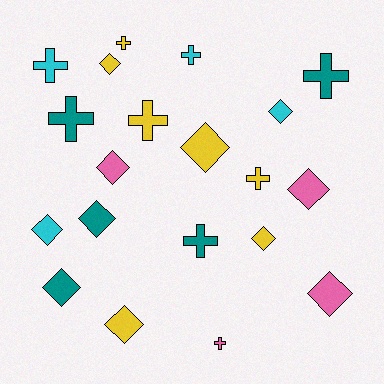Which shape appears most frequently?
Diamond, with 11 objects.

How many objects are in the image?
There are 20 objects.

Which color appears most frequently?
Yellow, with 7 objects.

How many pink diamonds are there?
There are 3 pink diamonds.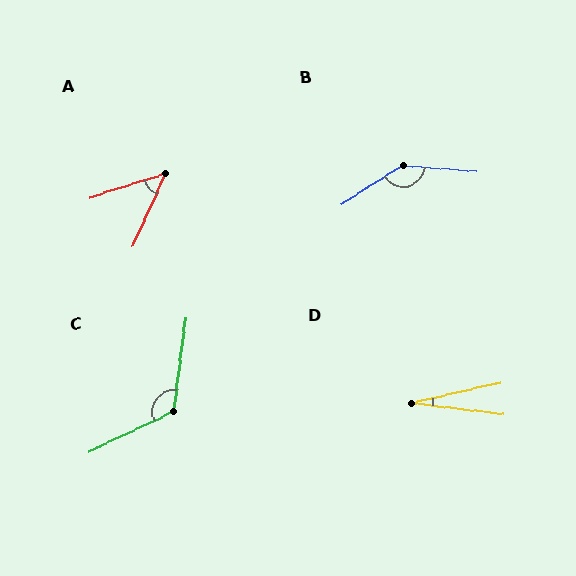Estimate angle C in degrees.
Approximately 122 degrees.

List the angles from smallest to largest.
D (20°), A (49°), C (122°), B (143°).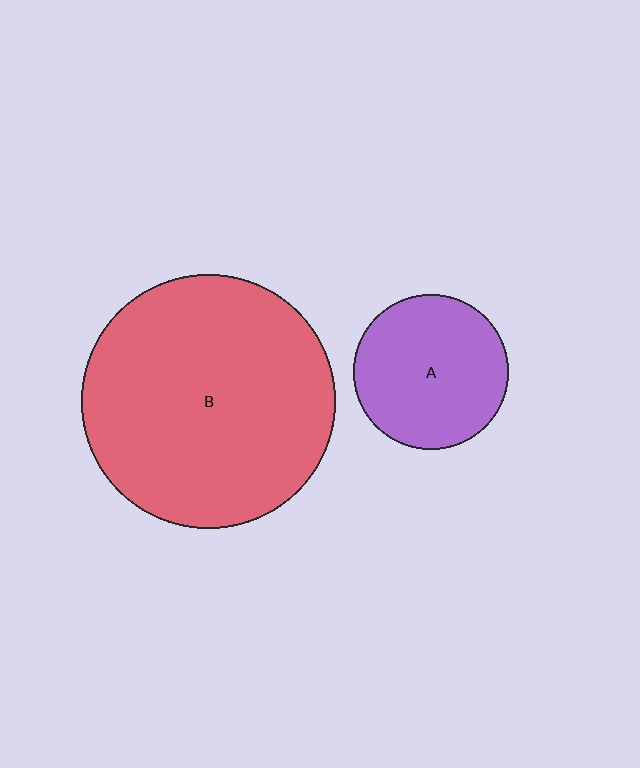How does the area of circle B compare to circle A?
Approximately 2.7 times.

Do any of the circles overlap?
No, none of the circles overlap.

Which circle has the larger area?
Circle B (red).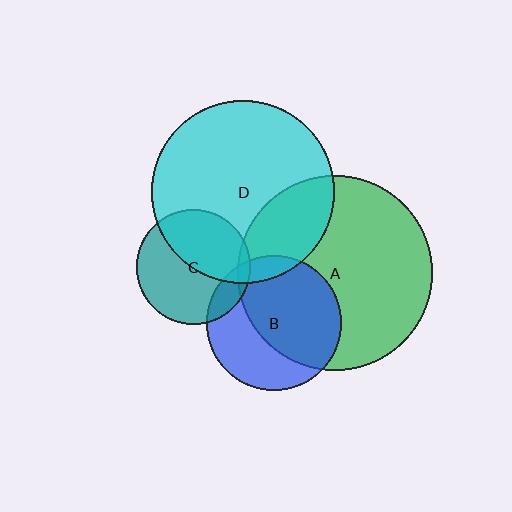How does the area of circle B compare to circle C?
Approximately 1.4 times.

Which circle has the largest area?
Circle A (green).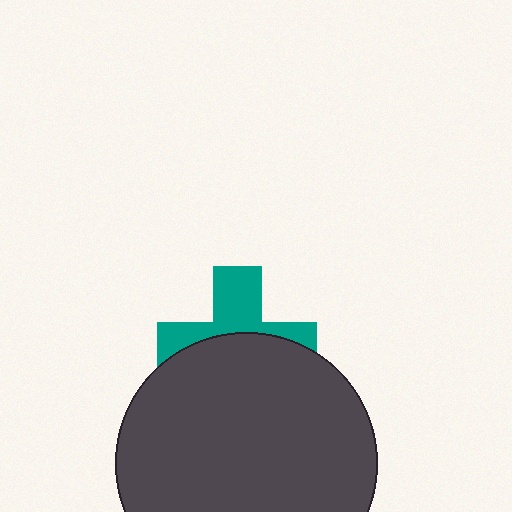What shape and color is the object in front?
The object in front is a dark gray circle.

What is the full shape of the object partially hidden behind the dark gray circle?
The partially hidden object is a teal cross.